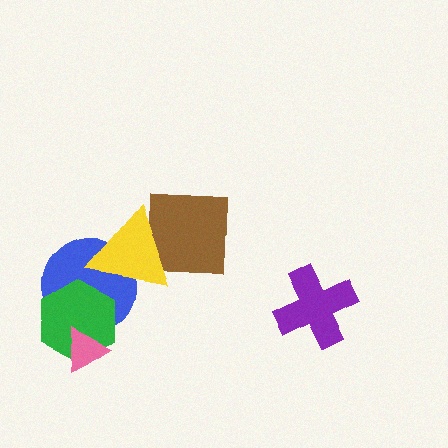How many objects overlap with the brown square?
1 object overlaps with the brown square.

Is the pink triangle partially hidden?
No, no other shape covers it.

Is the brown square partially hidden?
Yes, it is partially covered by another shape.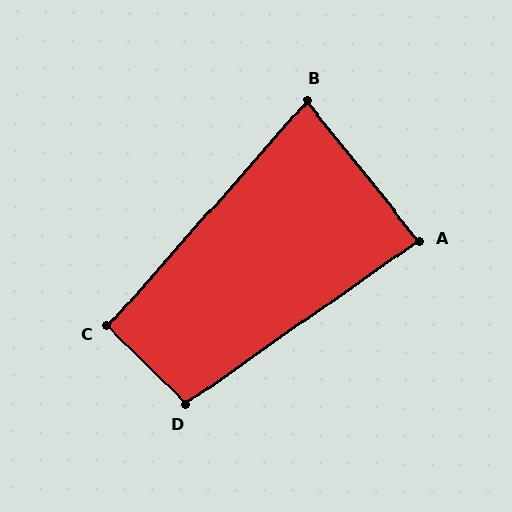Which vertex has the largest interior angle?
D, at approximately 100 degrees.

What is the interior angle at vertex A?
Approximately 87 degrees (approximately right).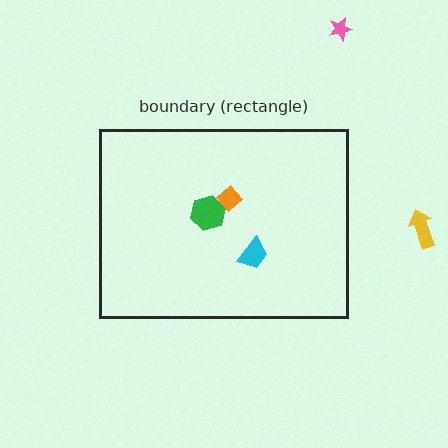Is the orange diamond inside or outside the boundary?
Inside.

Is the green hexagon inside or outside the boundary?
Inside.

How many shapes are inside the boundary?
3 inside, 2 outside.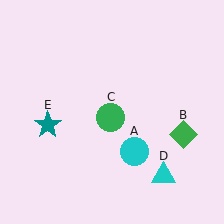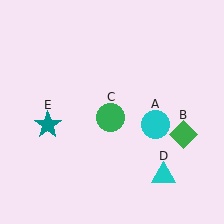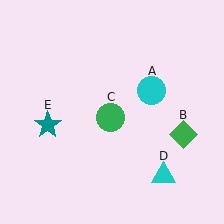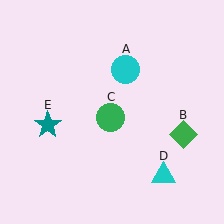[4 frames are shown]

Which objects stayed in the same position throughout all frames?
Green diamond (object B) and green circle (object C) and cyan triangle (object D) and teal star (object E) remained stationary.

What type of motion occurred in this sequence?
The cyan circle (object A) rotated counterclockwise around the center of the scene.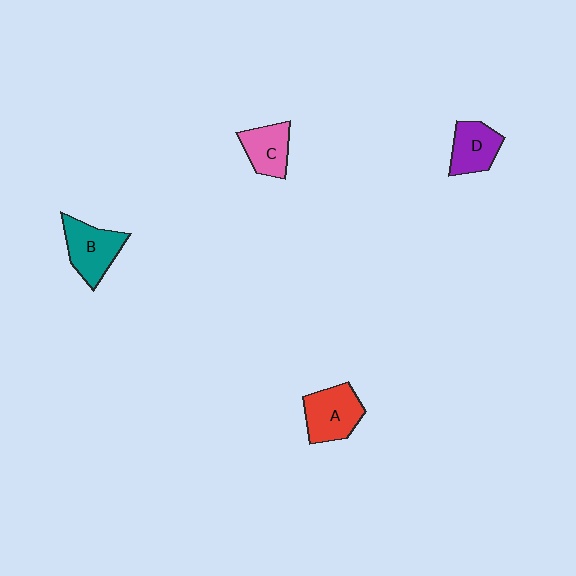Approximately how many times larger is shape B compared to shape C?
Approximately 1.3 times.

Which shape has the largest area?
Shape A (red).